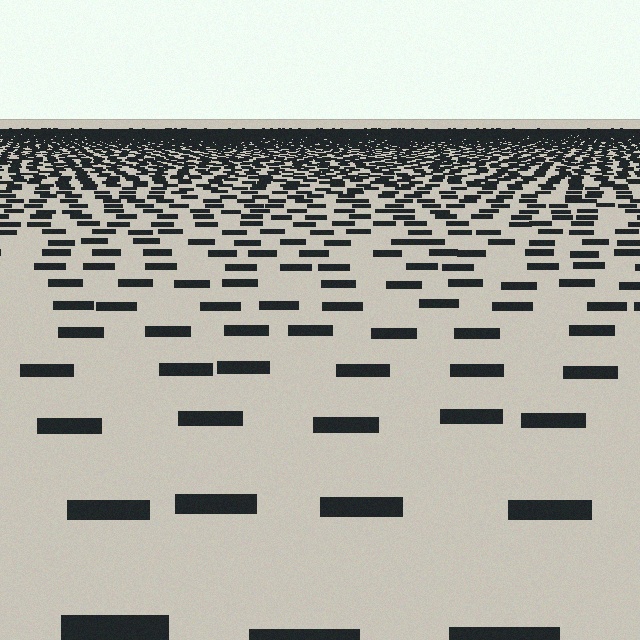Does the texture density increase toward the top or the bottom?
Density increases toward the top.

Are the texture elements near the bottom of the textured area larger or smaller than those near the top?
Larger. Near the bottom, elements are closer to the viewer and appear at a bigger on-screen size.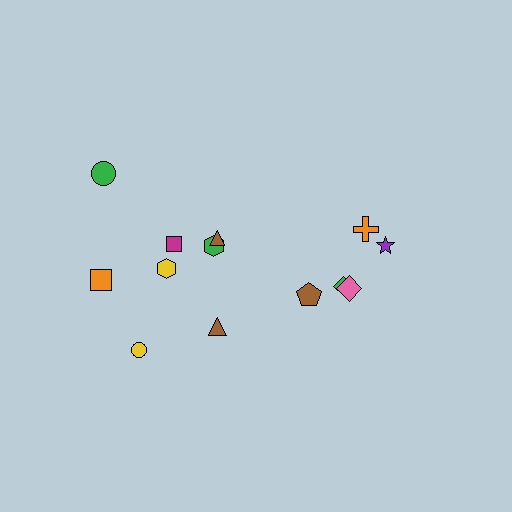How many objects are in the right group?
There are 5 objects.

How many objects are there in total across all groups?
There are 13 objects.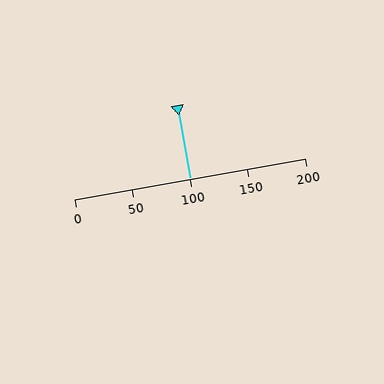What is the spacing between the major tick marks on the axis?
The major ticks are spaced 50 apart.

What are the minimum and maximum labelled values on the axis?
The axis runs from 0 to 200.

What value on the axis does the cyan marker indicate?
The marker indicates approximately 100.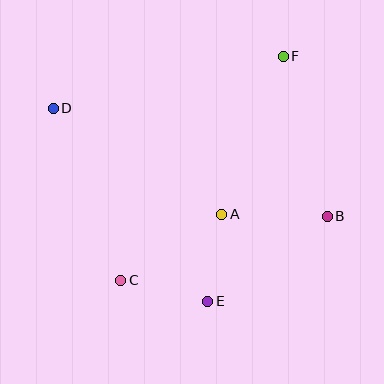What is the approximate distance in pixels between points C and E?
The distance between C and E is approximately 89 pixels.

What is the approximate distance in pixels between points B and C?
The distance between B and C is approximately 216 pixels.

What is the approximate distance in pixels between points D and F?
The distance between D and F is approximately 236 pixels.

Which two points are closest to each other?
Points A and E are closest to each other.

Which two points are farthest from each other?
Points B and D are farthest from each other.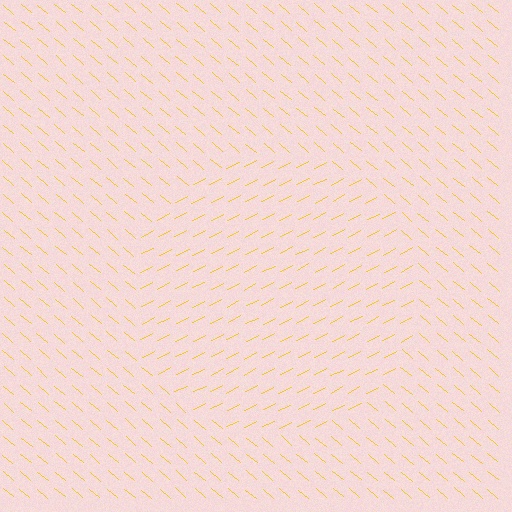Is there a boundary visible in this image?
Yes, there is a texture boundary formed by a change in line orientation.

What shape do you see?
I see a circle.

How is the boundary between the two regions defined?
The boundary is defined purely by a change in line orientation (approximately 67 degrees difference). All lines are the same color and thickness.